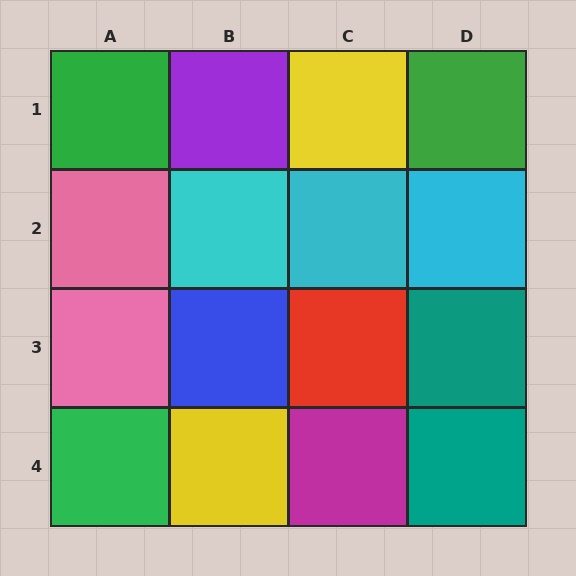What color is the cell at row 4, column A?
Green.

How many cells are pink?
2 cells are pink.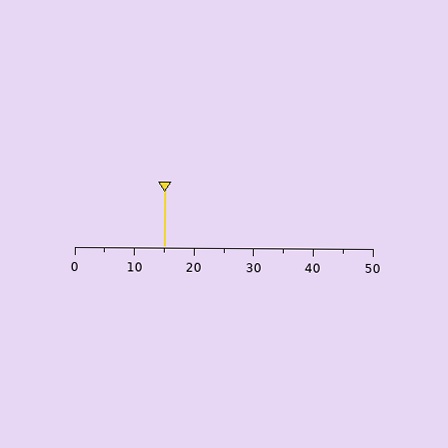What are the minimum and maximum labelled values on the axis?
The axis runs from 0 to 50.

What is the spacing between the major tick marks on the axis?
The major ticks are spaced 10 apart.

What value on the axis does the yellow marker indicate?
The marker indicates approximately 15.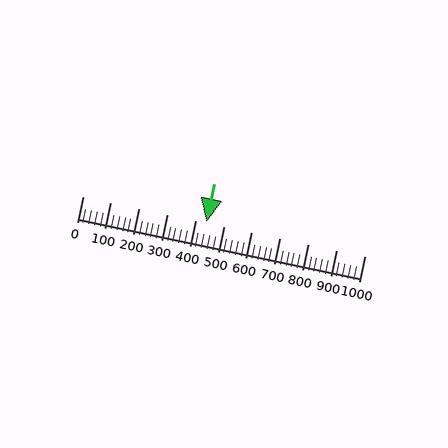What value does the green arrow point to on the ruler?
The green arrow points to approximately 440.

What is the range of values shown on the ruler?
The ruler shows values from 0 to 1000.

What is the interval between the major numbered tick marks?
The major tick marks are spaced 100 units apart.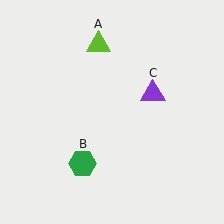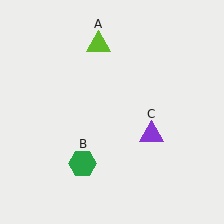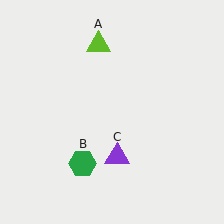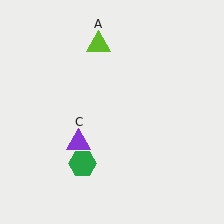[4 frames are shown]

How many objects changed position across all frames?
1 object changed position: purple triangle (object C).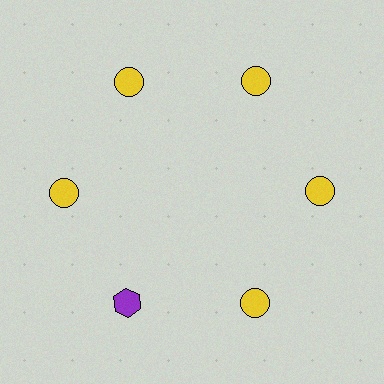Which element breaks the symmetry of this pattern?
The purple hexagon at roughly the 7 o'clock position breaks the symmetry. All other shapes are yellow circles.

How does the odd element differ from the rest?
It differs in both color (purple instead of yellow) and shape (hexagon instead of circle).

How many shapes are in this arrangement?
There are 6 shapes arranged in a ring pattern.